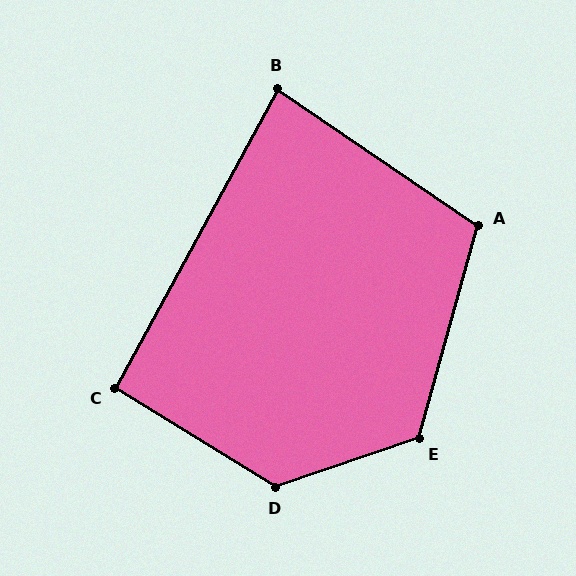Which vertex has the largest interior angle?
D, at approximately 129 degrees.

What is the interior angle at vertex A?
Approximately 109 degrees (obtuse).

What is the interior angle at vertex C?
Approximately 93 degrees (approximately right).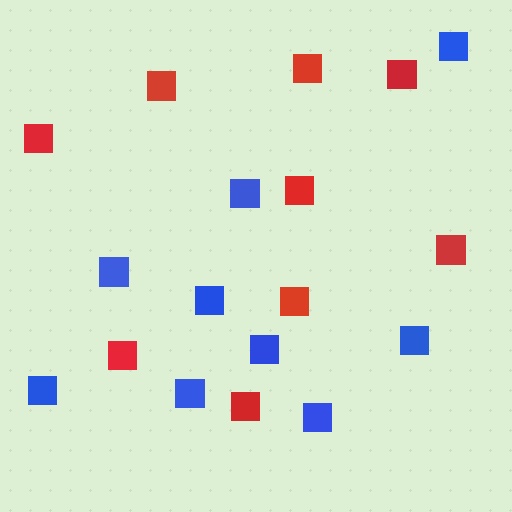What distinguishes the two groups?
There are 2 groups: one group of red squares (9) and one group of blue squares (9).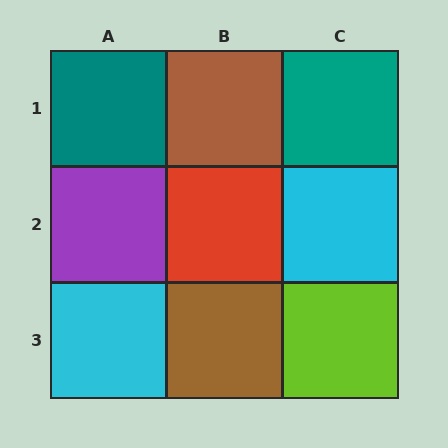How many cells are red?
1 cell is red.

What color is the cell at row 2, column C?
Cyan.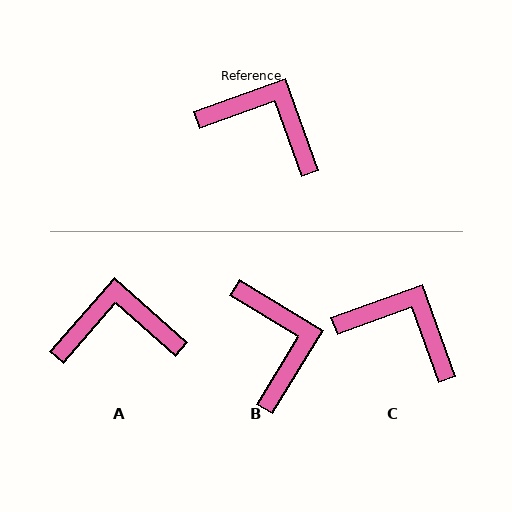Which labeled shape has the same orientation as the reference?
C.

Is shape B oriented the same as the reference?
No, it is off by about 51 degrees.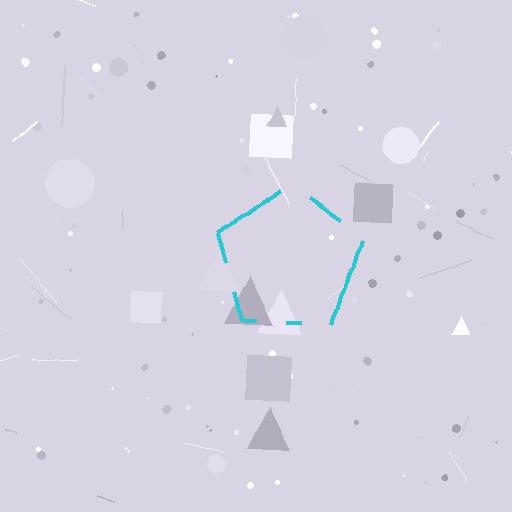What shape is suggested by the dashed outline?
The dashed outline suggests a pentagon.